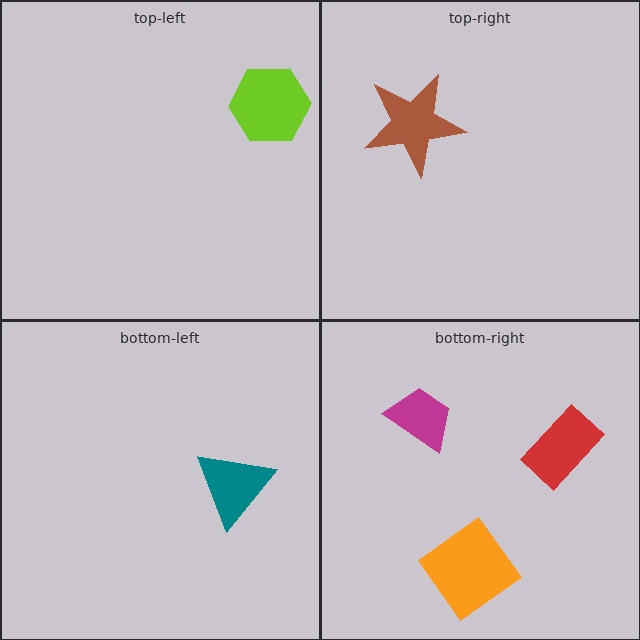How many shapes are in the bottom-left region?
1.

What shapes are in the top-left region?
The lime hexagon.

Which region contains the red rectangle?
The bottom-right region.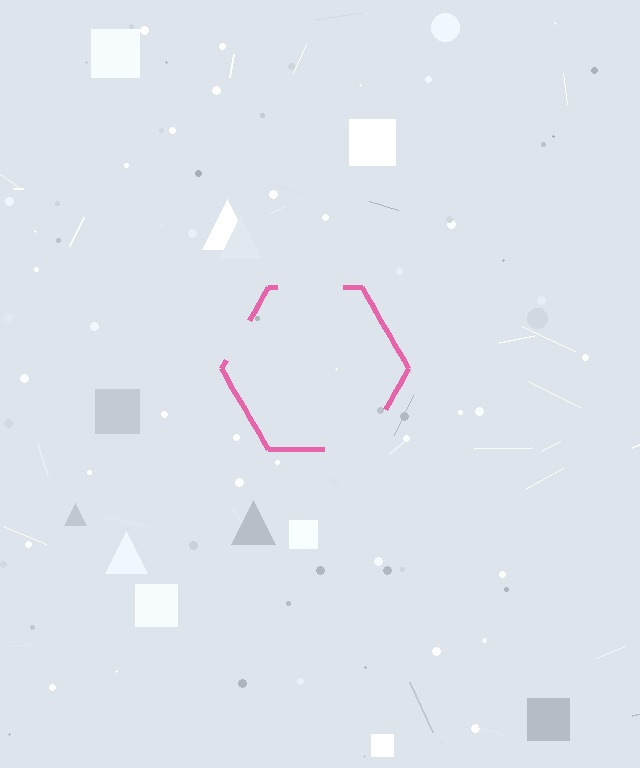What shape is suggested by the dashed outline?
The dashed outline suggests a hexagon.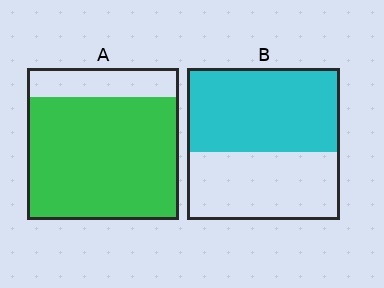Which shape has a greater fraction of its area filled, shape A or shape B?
Shape A.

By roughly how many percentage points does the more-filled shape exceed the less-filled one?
By roughly 25 percentage points (A over B).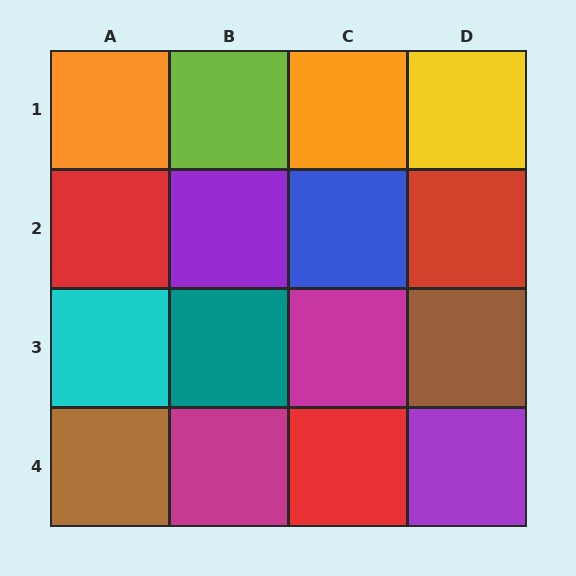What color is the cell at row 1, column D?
Yellow.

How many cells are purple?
2 cells are purple.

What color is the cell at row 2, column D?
Red.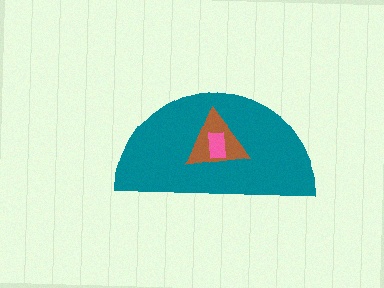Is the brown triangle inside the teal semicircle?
Yes.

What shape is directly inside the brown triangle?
The pink rectangle.